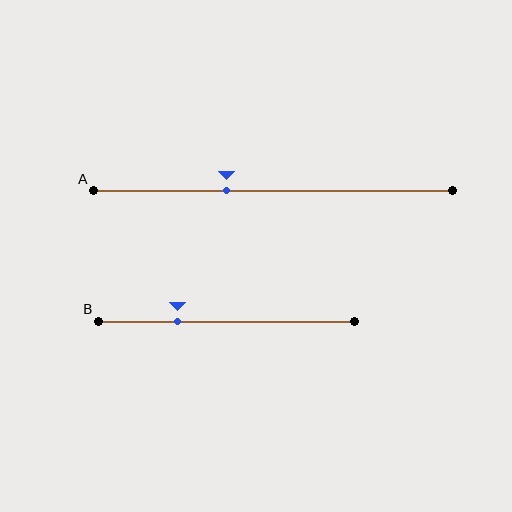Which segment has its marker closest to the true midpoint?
Segment A has its marker closest to the true midpoint.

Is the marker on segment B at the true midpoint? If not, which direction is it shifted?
No, the marker on segment B is shifted to the left by about 19% of the segment length.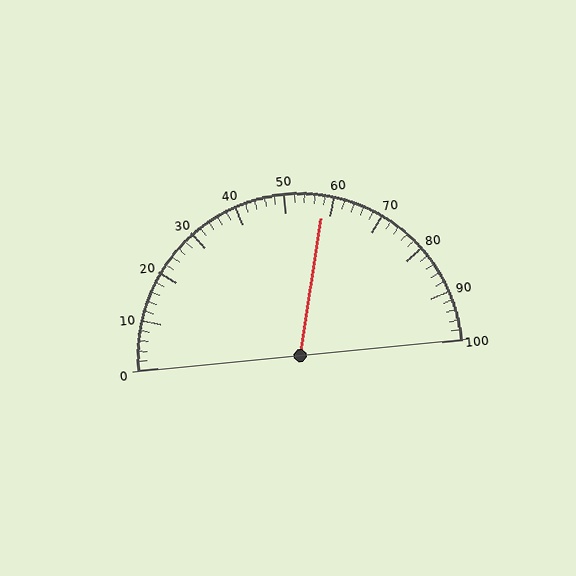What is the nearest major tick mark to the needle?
The nearest major tick mark is 60.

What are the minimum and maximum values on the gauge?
The gauge ranges from 0 to 100.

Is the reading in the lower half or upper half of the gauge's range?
The reading is in the upper half of the range (0 to 100).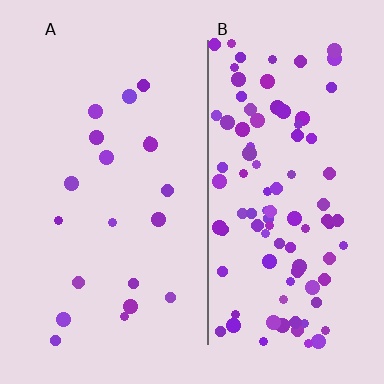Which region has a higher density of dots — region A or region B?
B (the right).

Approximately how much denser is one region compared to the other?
Approximately 4.9× — region B over region A.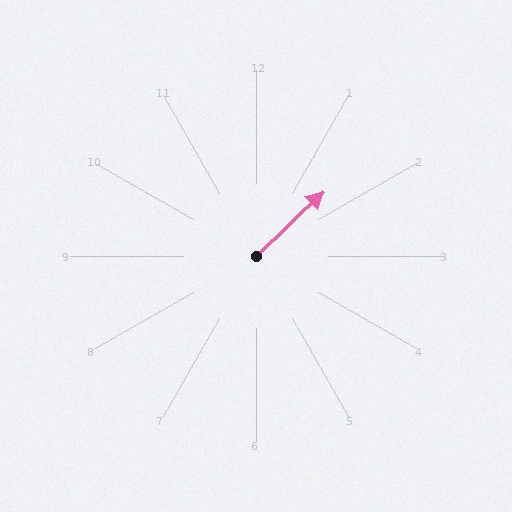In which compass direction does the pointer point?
Northeast.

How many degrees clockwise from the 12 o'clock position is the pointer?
Approximately 46 degrees.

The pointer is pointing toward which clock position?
Roughly 2 o'clock.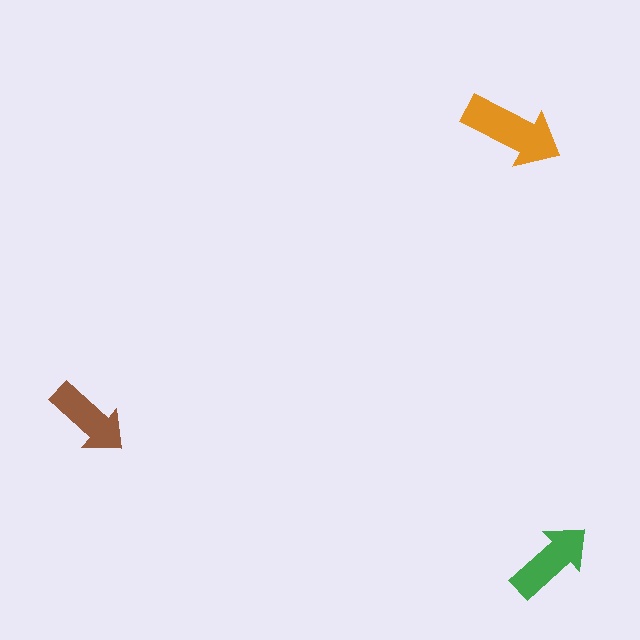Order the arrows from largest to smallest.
the orange one, the green one, the brown one.